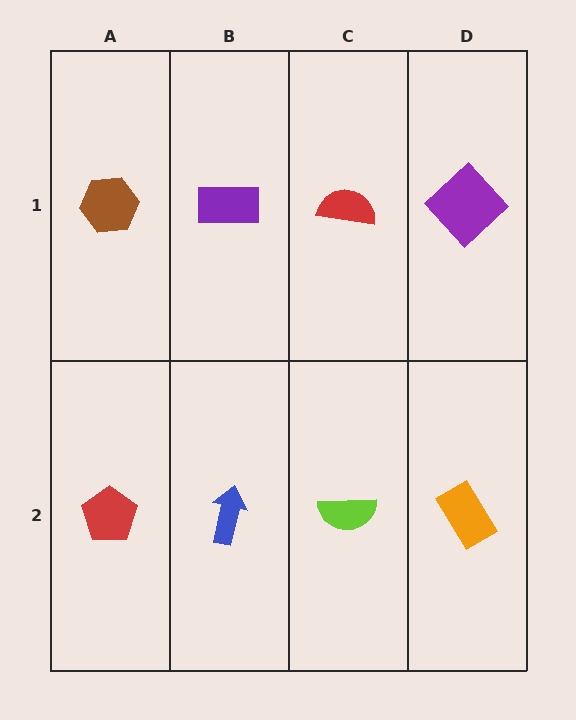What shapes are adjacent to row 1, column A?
A red pentagon (row 2, column A), a purple rectangle (row 1, column B).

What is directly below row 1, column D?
An orange rectangle.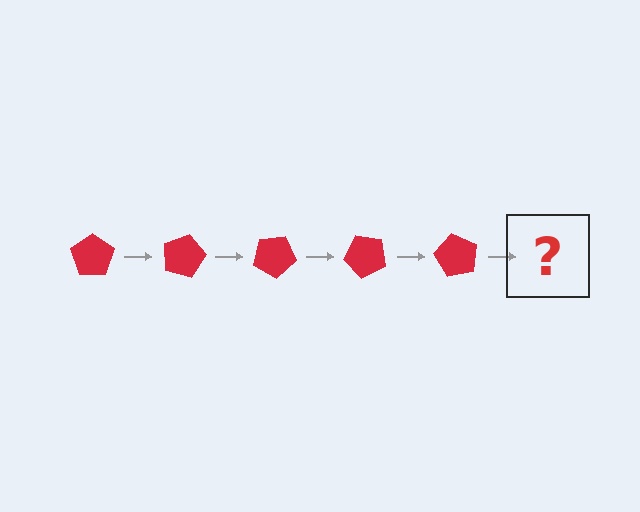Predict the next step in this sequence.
The next step is a red pentagon rotated 75 degrees.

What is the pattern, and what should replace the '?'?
The pattern is that the pentagon rotates 15 degrees each step. The '?' should be a red pentagon rotated 75 degrees.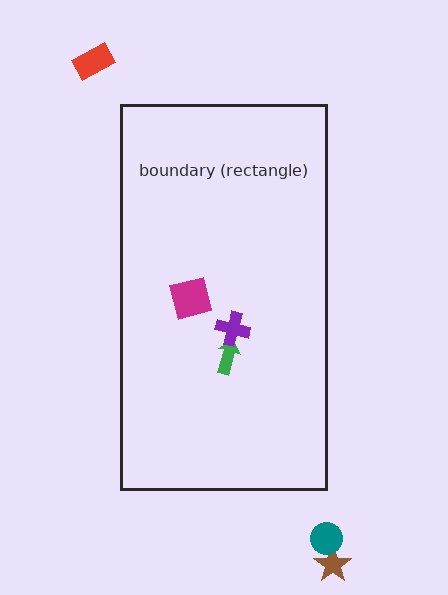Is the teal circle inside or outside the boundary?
Outside.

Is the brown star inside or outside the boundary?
Outside.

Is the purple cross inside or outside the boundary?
Inside.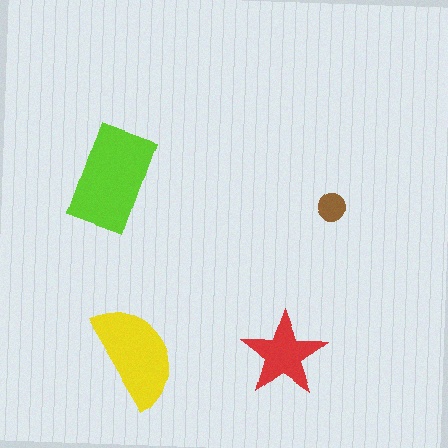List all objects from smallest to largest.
The brown circle, the red star, the yellow semicircle, the lime rectangle.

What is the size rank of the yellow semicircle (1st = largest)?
2nd.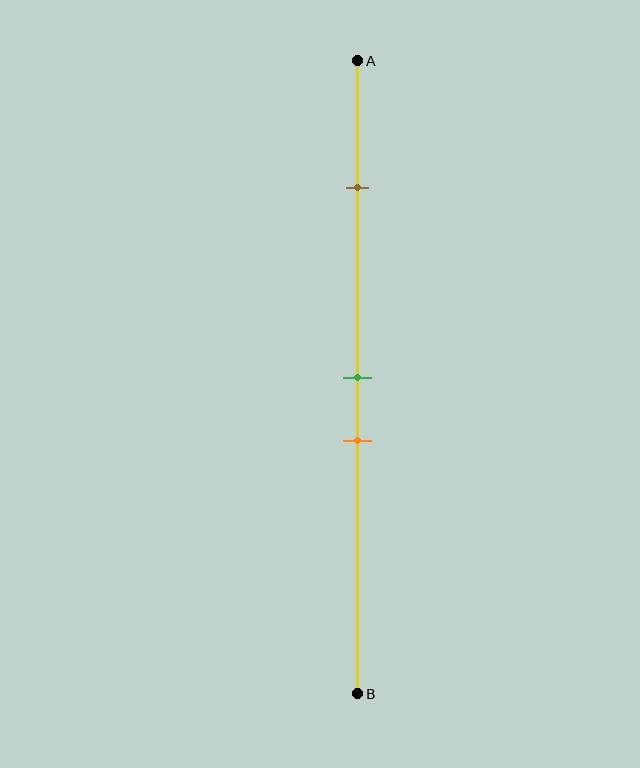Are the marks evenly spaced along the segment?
No, the marks are not evenly spaced.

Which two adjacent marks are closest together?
The green and orange marks are the closest adjacent pair.